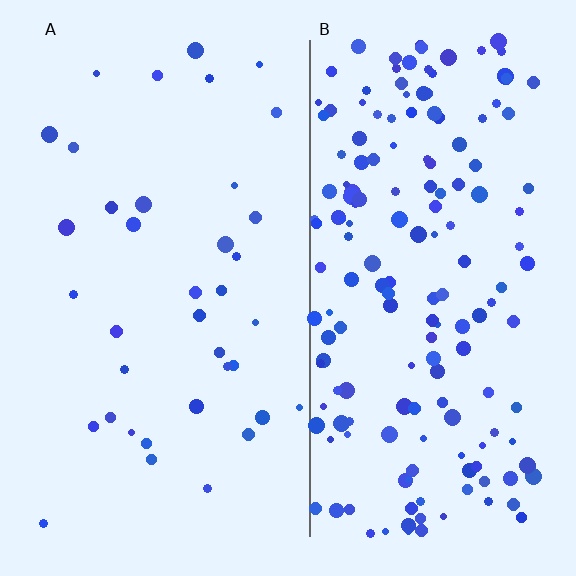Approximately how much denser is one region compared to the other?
Approximately 4.6× — region B over region A.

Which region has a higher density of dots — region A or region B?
B (the right).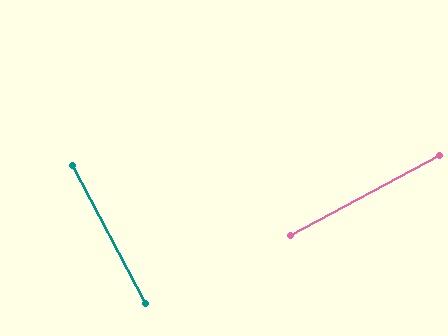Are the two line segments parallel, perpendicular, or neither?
Perpendicular — they meet at approximately 89°.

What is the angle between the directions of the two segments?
Approximately 89 degrees.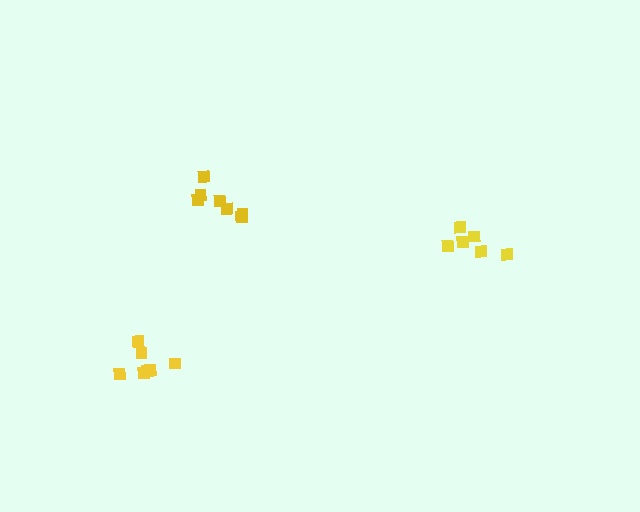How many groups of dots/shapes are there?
There are 3 groups.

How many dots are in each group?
Group 1: 6 dots, Group 2: 7 dots, Group 3: 7 dots (20 total).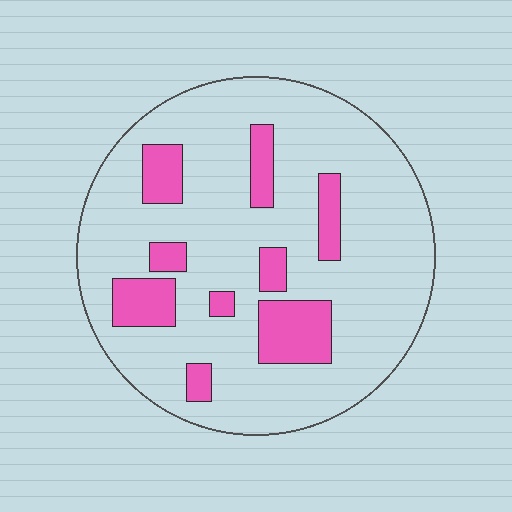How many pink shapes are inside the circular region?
9.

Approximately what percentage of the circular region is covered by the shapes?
Approximately 20%.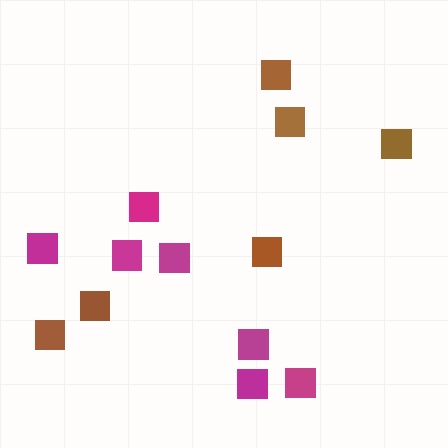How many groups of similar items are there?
There are 2 groups: one group of brown squares (6) and one group of magenta squares (7).